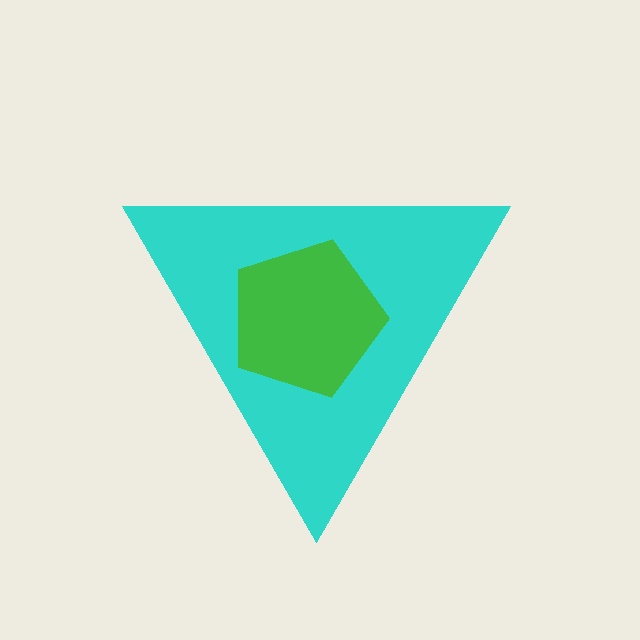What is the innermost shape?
The green pentagon.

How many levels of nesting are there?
2.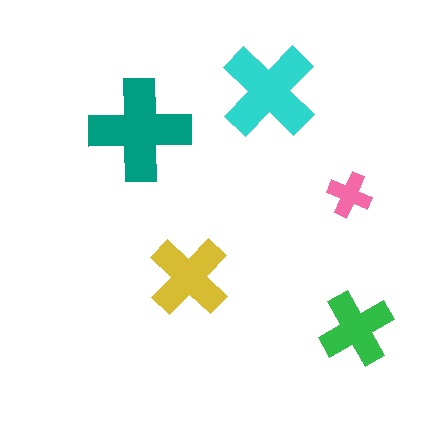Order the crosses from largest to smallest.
the teal one, the cyan one, the yellow one, the green one, the pink one.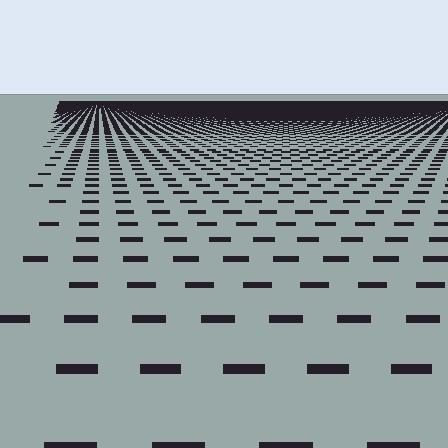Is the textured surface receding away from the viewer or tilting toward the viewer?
The surface is receding away from the viewer. Texture elements get smaller and denser toward the top.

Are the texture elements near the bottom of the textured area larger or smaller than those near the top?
Larger. Near the bottom, elements are closer to the viewer and appear at a bigger on-screen size.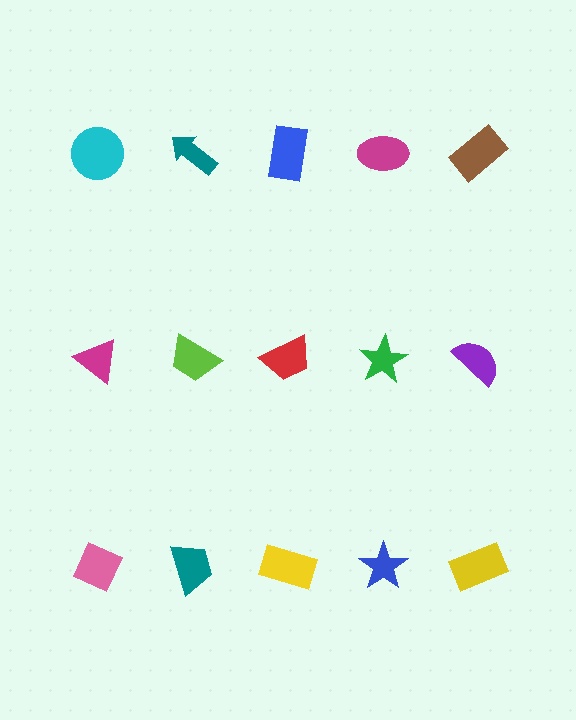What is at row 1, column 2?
A teal arrow.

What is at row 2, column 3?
A red trapezoid.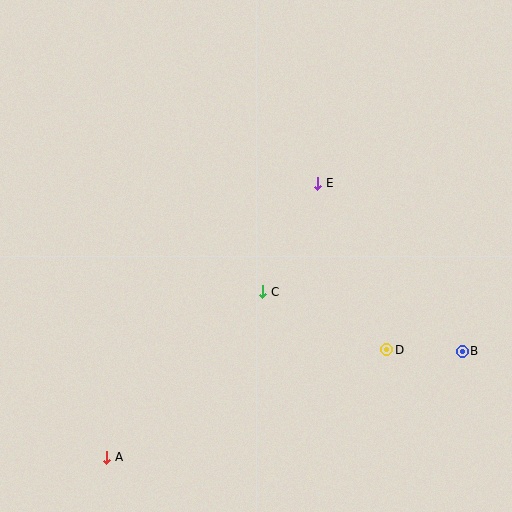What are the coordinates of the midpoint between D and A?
The midpoint between D and A is at (247, 404).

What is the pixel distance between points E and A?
The distance between E and A is 346 pixels.